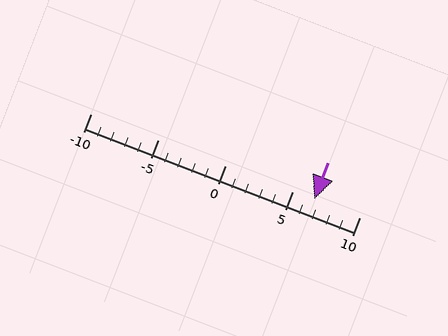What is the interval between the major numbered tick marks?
The major tick marks are spaced 5 units apart.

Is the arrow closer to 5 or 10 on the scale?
The arrow is closer to 5.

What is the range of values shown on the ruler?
The ruler shows values from -10 to 10.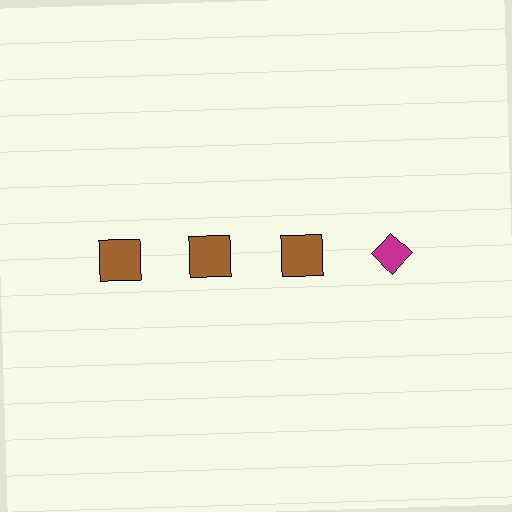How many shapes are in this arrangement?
There are 4 shapes arranged in a grid pattern.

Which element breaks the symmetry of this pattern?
The magenta diamond in the top row, second from right column breaks the symmetry. All other shapes are brown squares.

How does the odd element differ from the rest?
It differs in both color (magenta instead of brown) and shape (diamond instead of square).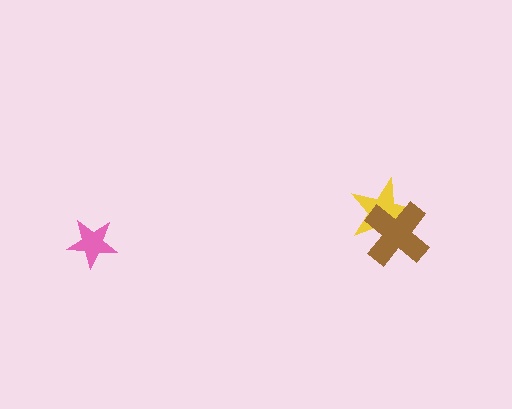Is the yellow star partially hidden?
Yes, it is partially covered by another shape.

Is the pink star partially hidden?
No, no other shape covers it.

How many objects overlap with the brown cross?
1 object overlaps with the brown cross.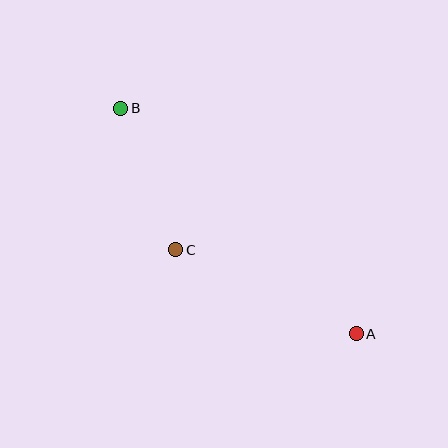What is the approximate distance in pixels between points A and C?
The distance between A and C is approximately 199 pixels.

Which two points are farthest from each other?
Points A and B are farthest from each other.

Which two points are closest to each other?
Points B and C are closest to each other.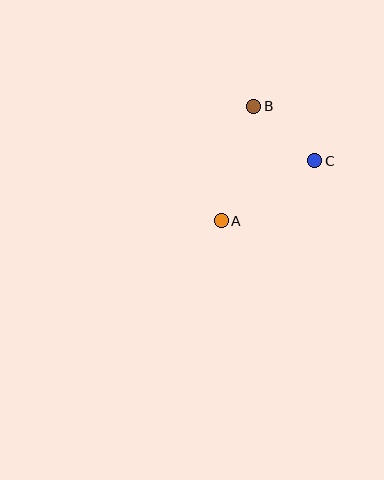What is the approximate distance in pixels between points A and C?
The distance between A and C is approximately 111 pixels.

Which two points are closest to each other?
Points B and C are closest to each other.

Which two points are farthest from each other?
Points A and B are farthest from each other.